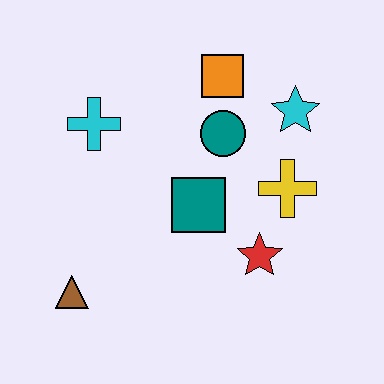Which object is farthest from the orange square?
The brown triangle is farthest from the orange square.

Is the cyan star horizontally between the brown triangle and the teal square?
No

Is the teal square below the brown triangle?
No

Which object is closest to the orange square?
The teal circle is closest to the orange square.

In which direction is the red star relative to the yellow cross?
The red star is below the yellow cross.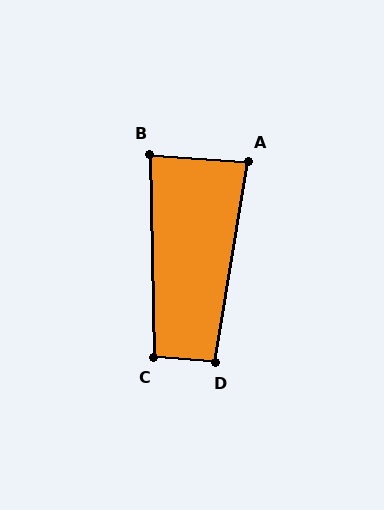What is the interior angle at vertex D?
Approximately 95 degrees (obtuse).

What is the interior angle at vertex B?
Approximately 85 degrees (acute).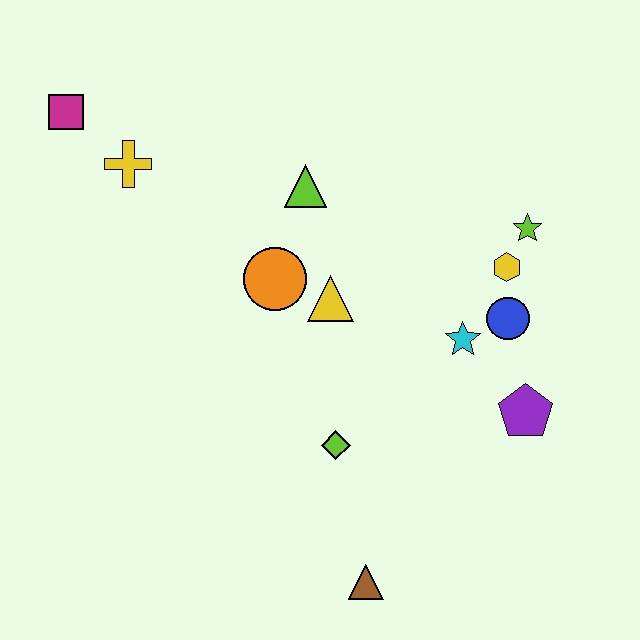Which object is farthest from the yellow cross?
The brown triangle is farthest from the yellow cross.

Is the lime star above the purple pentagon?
Yes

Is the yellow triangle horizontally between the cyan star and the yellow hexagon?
No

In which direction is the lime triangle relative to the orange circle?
The lime triangle is above the orange circle.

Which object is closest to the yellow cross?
The magenta square is closest to the yellow cross.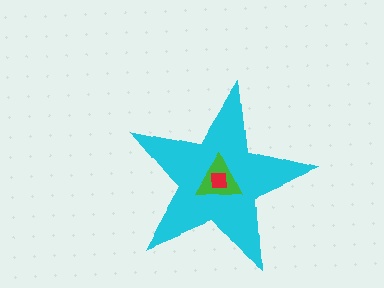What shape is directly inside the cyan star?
The green triangle.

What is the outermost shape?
The cyan star.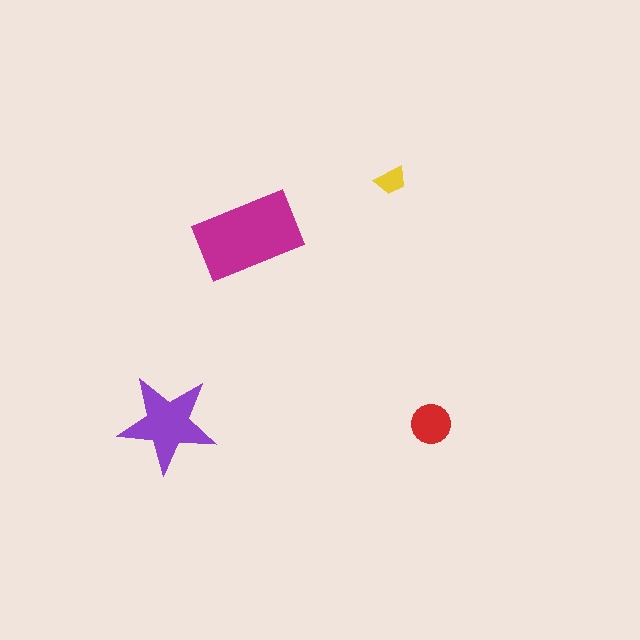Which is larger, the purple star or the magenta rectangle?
The magenta rectangle.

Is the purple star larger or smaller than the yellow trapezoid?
Larger.